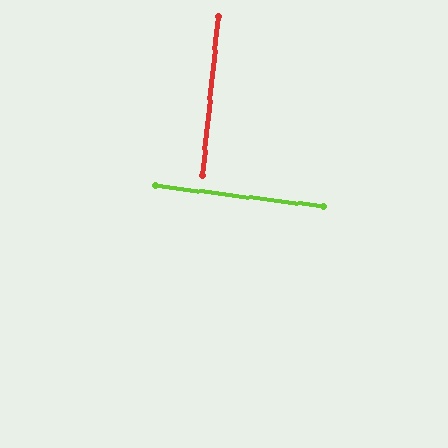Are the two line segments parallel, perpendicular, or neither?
Perpendicular — they meet at approximately 89°.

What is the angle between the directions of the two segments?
Approximately 89 degrees.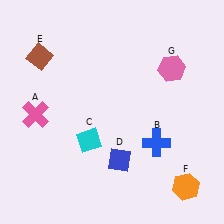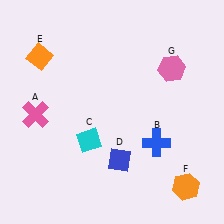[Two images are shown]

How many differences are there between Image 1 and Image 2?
There is 1 difference between the two images.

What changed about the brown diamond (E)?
In Image 1, E is brown. In Image 2, it changed to orange.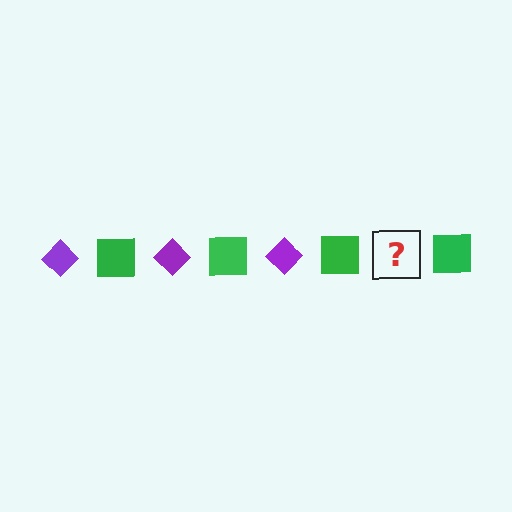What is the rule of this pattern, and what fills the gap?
The rule is that the pattern alternates between purple diamond and green square. The gap should be filled with a purple diamond.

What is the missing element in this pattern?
The missing element is a purple diamond.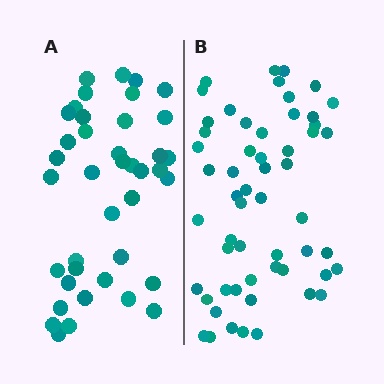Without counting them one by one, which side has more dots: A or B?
Region B (the right region) has more dots.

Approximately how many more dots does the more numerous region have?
Region B has approximately 15 more dots than region A.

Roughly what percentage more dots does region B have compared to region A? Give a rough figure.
About 40% more.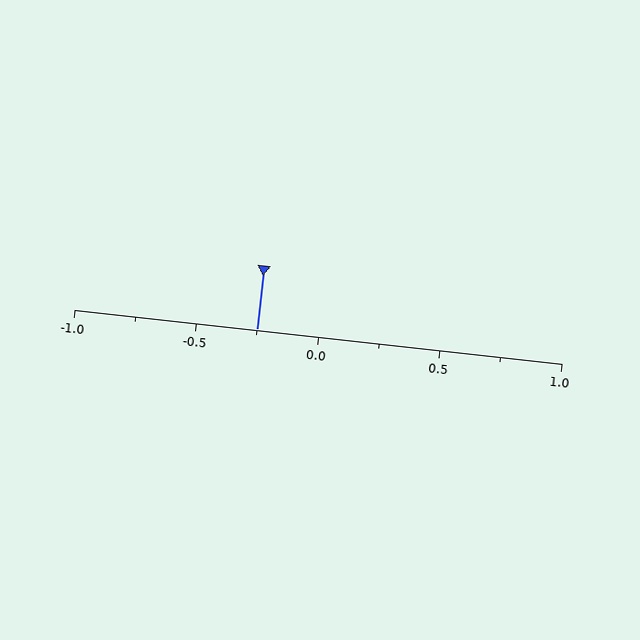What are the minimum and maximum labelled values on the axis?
The axis runs from -1.0 to 1.0.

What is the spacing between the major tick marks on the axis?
The major ticks are spaced 0.5 apart.